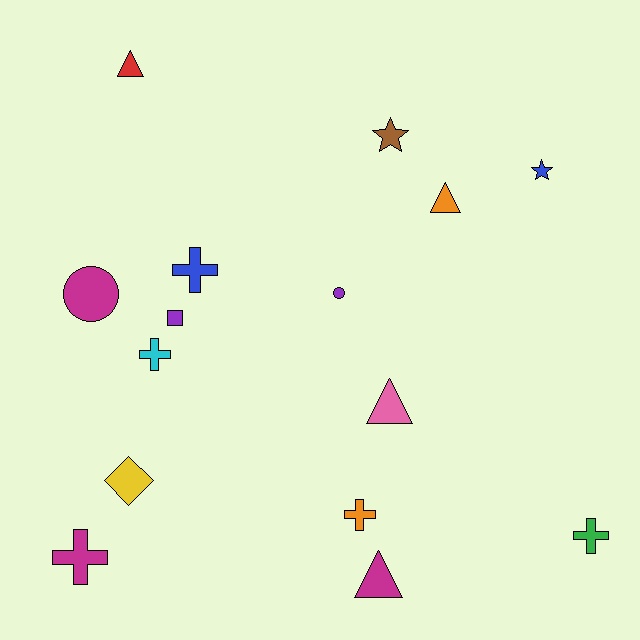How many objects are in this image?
There are 15 objects.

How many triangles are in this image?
There are 4 triangles.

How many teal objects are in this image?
There are no teal objects.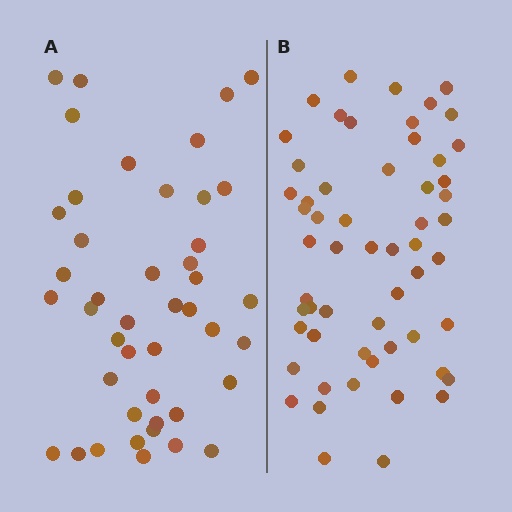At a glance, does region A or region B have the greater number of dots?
Region B (the right region) has more dots.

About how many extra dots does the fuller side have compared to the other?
Region B has approximately 15 more dots than region A.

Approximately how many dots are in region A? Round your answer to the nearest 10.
About 40 dots. (The exact count is 44, which rounds to 40.)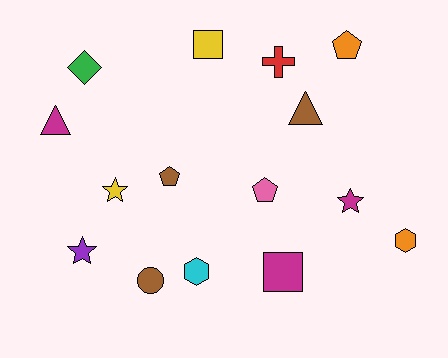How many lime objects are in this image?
There are no lime objects.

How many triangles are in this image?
There are 2 triangles.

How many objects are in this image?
There are 15 objects.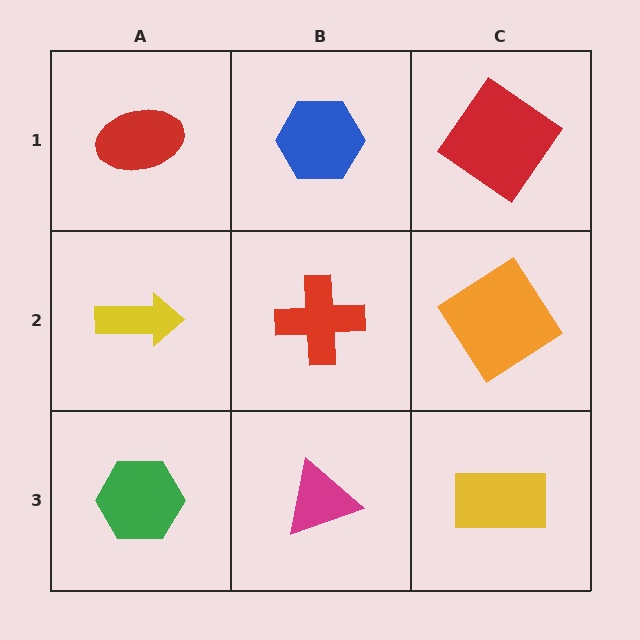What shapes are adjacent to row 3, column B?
A red cross (row 2, column B), a green hexagon (row 3, column A), a yellow rectangle (row 3, column C).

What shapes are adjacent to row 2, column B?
A blue hexagon (row 1, column B), a magenta triangle (row 3, column B), a yellow arrow (row 2, column A), an orange diamond (row 2, column C).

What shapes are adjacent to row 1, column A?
A yellow arrow (row 2, column A), a blue hexagon (row 1, column B).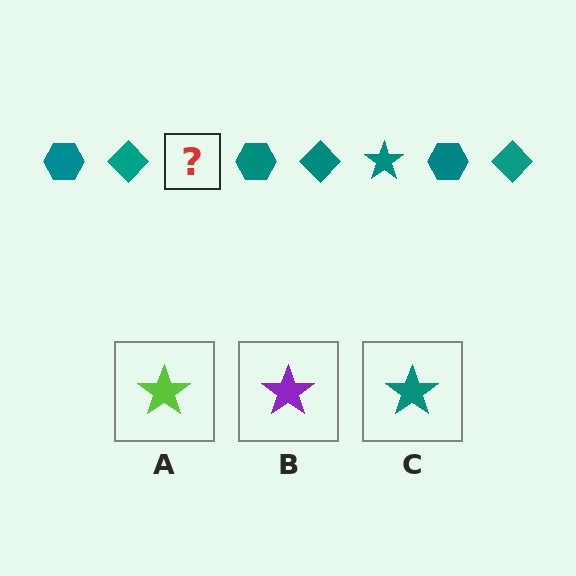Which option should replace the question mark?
Option C.